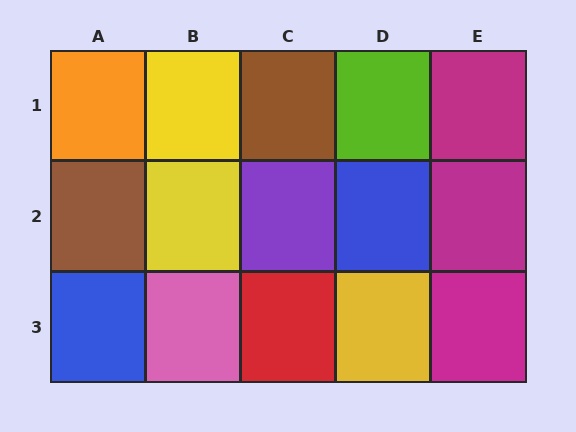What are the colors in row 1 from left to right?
Orange, yellow, brown, lime, magenta.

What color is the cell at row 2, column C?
Purple.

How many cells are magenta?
3 cells are magenta.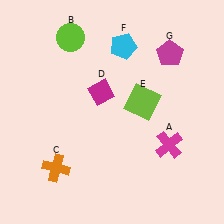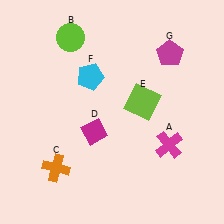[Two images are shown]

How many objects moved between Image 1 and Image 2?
2 objects moved between the two images.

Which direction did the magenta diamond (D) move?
The magenta diamond (D) moved down.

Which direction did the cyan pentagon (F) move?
The cyan pentagon (F) moved left.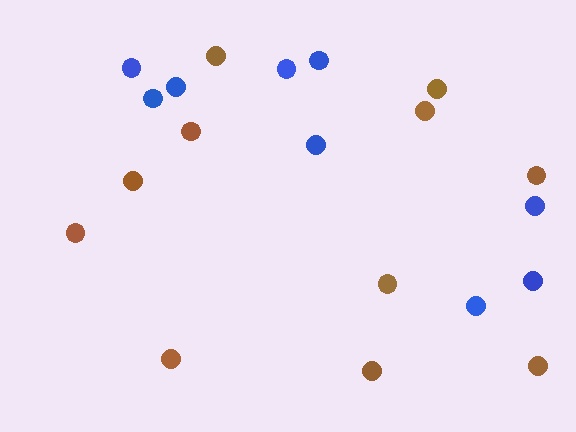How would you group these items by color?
There are 2 groups: one group of blue circles (9) and one group of brown circles (11).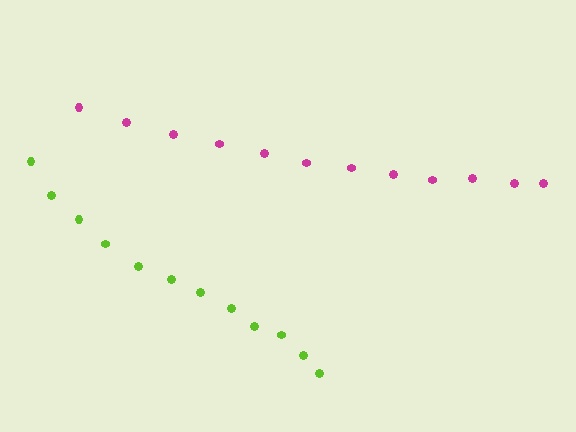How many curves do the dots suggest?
There are 2 distinct paths.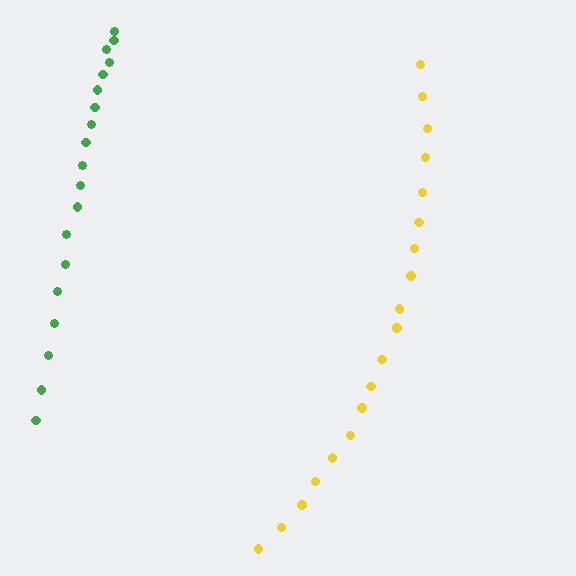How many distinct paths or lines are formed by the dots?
There are 2 distinct paths.